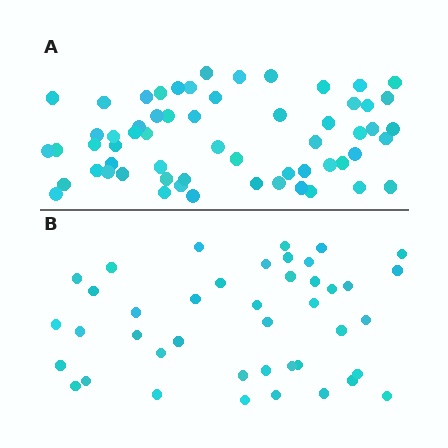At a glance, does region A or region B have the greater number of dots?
Region A (the top region) has more dots.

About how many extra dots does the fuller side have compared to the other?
Region A has approximately 20 more dots than region B.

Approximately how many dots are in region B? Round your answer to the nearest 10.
About 40 dots. (The exact count is 42, which rounds to 40.)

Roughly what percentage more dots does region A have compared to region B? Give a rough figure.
About 45% more.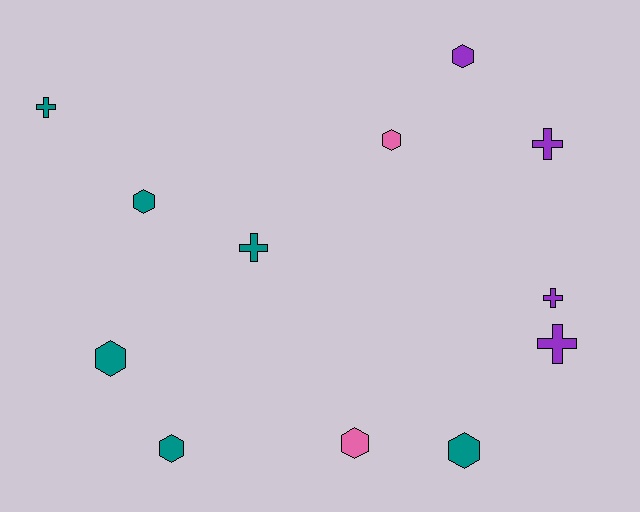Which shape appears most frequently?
Hexagon, with 7 objects.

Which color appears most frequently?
Teal, with 6 objects.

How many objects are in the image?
There are 12 objects.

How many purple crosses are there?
There are 3 purple crosses.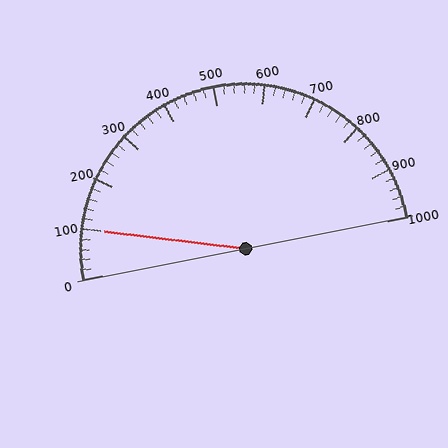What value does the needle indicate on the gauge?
The needle indicates approximately 100.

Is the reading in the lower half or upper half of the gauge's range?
The reading is in the lower half of the range (0 to 1000).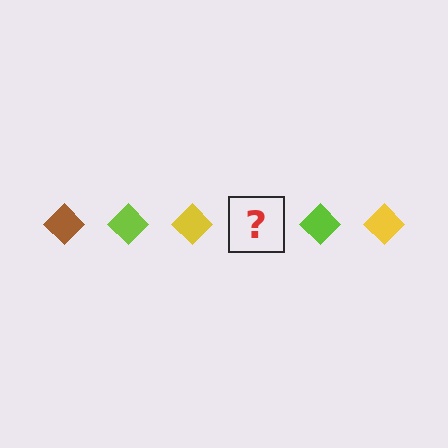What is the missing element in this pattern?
The missing element is a brown diamond.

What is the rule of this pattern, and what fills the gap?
The rule is that the pattern cycles through brown, lime, yellow diamonds. The gap should be filled with a brown diamond.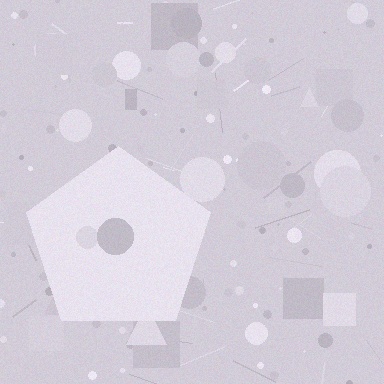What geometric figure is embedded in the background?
A pentagon is embedded in the background.